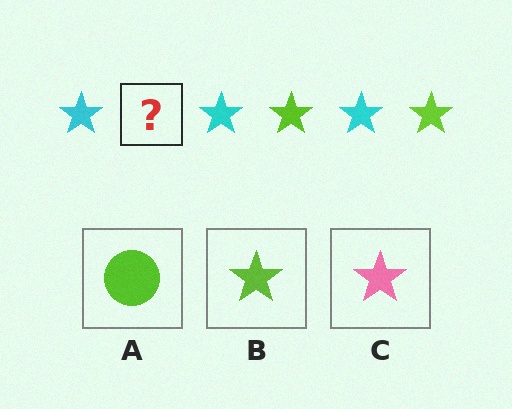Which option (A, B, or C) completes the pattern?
B.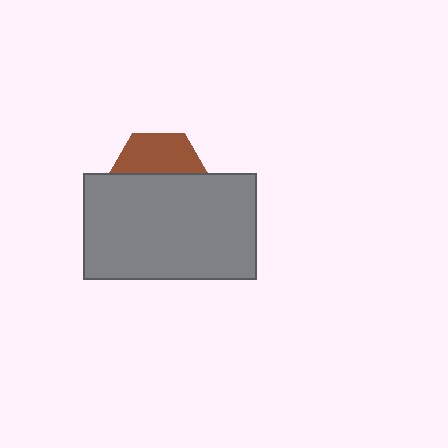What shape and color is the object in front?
The object in front is a gray rectangle.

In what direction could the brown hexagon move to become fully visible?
The brown hexagon could move up. That would shift it out from behind the gray rectangle entirely.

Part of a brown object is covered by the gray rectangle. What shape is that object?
It is a hexagon.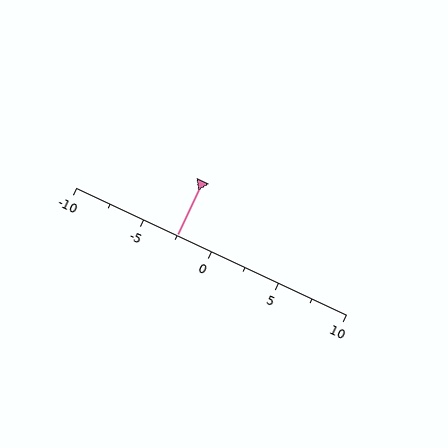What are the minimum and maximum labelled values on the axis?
The axis runs from -10 to 10.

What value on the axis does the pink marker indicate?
The marker indicates approximately -2.5.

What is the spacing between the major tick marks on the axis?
The major ticks are spaced 5 apart.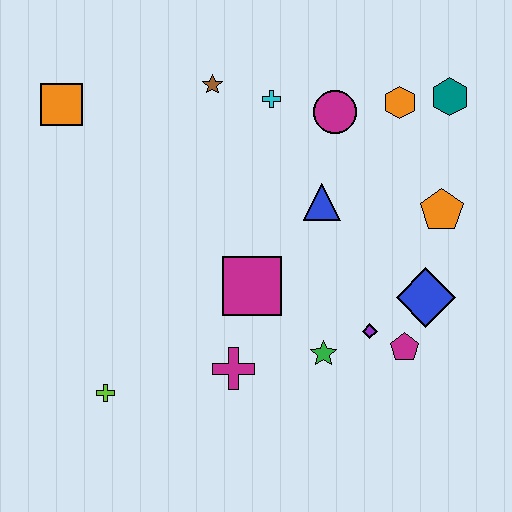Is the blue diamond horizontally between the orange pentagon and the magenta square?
Yes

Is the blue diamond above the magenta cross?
Yes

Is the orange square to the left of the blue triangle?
Yes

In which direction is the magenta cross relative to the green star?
The magenta cross is to the left of the green star.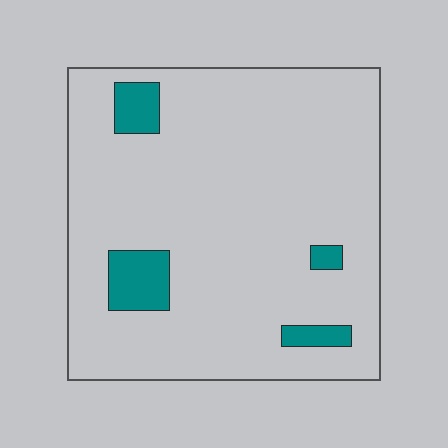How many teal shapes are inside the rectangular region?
4.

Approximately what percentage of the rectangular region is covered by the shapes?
Approximately 10%.